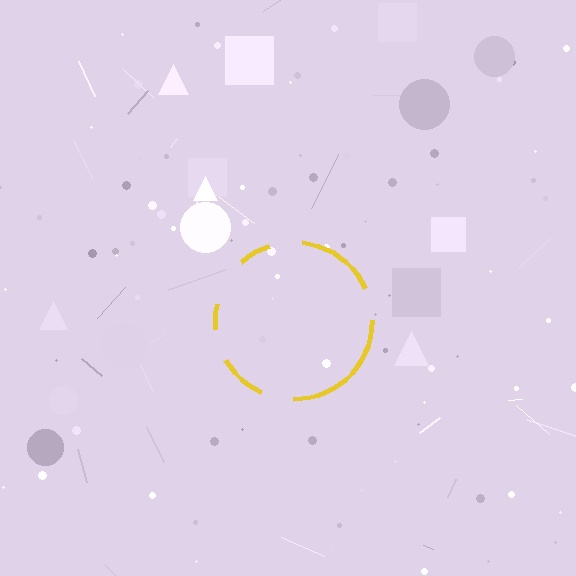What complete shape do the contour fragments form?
The contour fragments form a circle.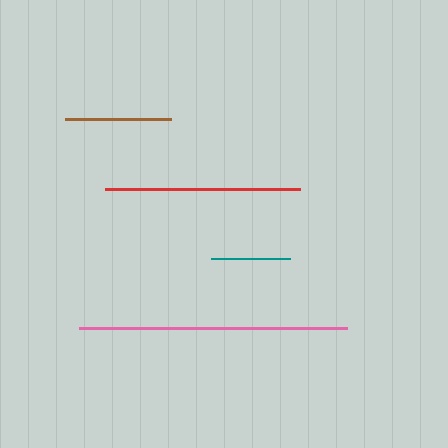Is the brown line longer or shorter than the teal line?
The brown line is longer than the teal line.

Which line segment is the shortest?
The teal line is the shortest at approximately 79 pixels.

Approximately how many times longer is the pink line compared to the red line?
The pink line is approximately 1.4 times the length of the red line.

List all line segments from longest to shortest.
From longest to shortest: pink, red, brown, teal.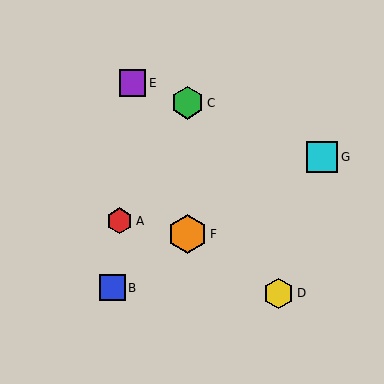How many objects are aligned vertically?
2 objects (C, F) are aligned vertically.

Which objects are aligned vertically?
Objects C, F are aligned vertically.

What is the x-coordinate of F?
Object F is at x≈188.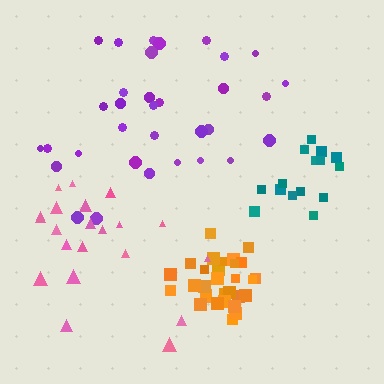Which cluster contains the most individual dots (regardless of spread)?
Purple (33).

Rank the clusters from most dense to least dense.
orange, teal, purple, pink.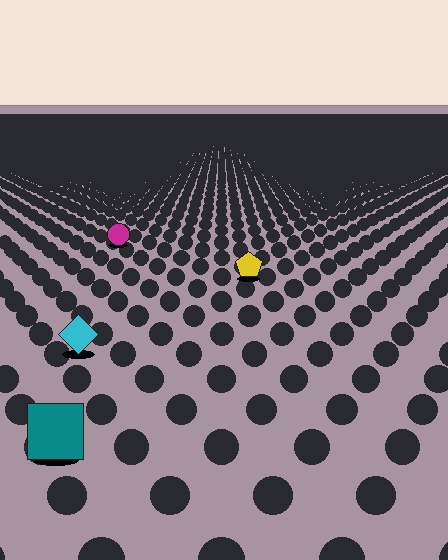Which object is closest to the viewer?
The teal square is closest. The texture marks near it are larger and more spread out.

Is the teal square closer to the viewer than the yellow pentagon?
Yes. The teal square is closer — you can tell from the texture gradient: the ground texture is coarser near it.